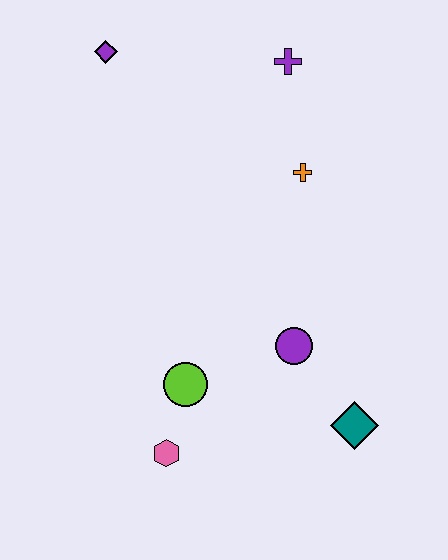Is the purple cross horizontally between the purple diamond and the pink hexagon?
No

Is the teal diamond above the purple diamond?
No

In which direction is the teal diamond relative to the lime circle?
The teal diamond is to the right of the lime circle.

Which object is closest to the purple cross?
The orange cross is closest to the purple cross.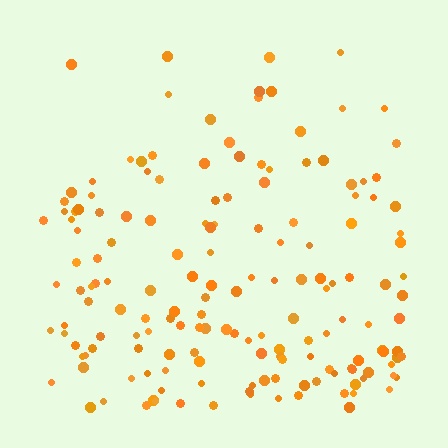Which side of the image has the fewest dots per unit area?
The top.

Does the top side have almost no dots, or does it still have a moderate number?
Still a moderate number, just noticeably fewer than the bottom.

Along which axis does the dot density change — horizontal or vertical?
Vertical.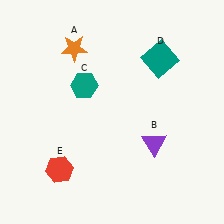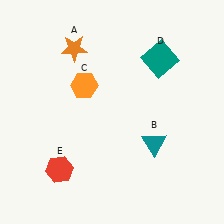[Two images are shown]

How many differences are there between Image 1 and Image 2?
There are 2 differences between the two images.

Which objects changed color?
B changed from purple to teal. C changed from teal to orange.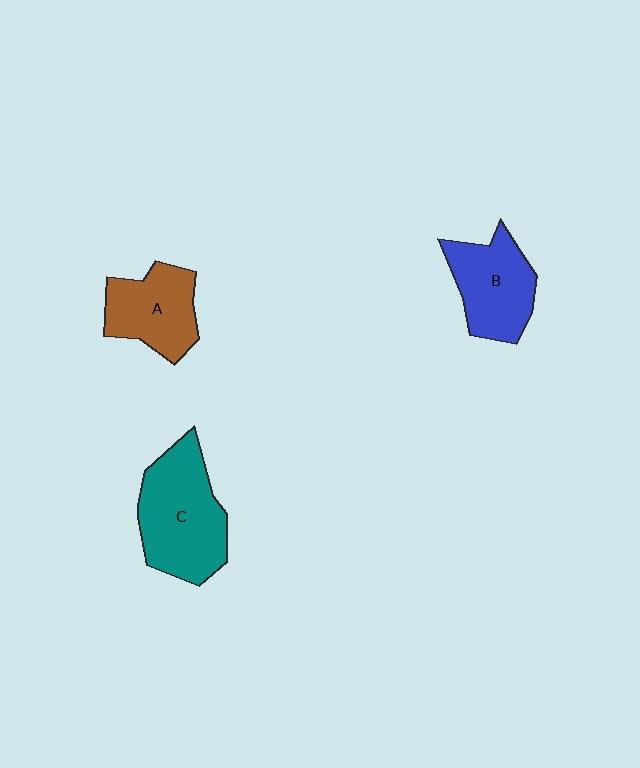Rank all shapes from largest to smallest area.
From largest to smallest: C (teal), B (blue), A (brown).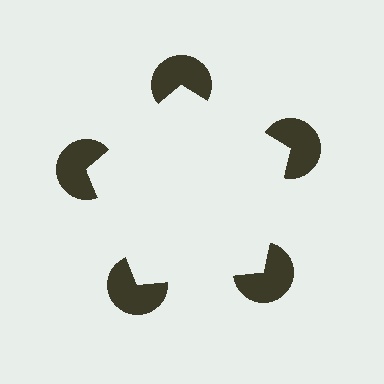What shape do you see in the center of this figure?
An illusory pentagon — its edges are inferred from the aligned wedge cuts in the pac-man discs, not physically drawn.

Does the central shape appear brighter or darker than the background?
It typically appears slightly brighter than the background, even though no actual brightness change is drawn.